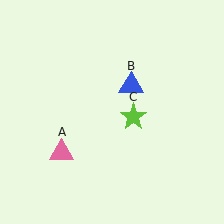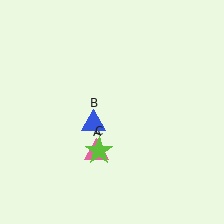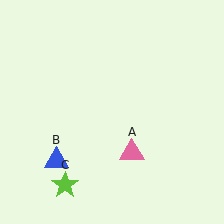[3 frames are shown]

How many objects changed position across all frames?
3 objects changed position: pink triangle (object A), blue triangle (object B), lime star (object C).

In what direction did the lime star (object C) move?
The lime star (object C) moved down and to the left.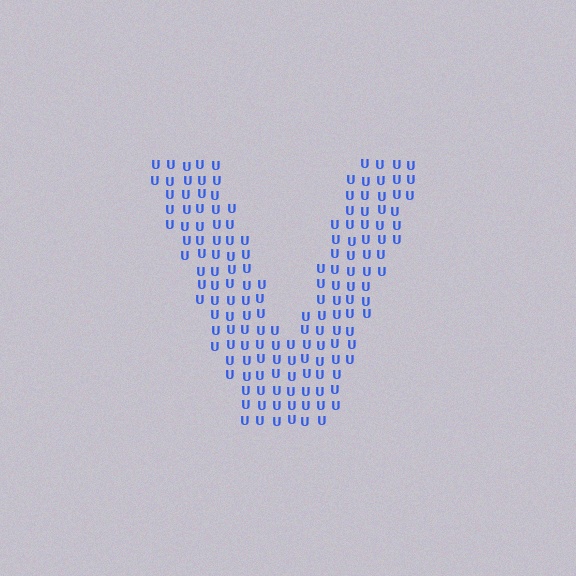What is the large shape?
The large shape is the letter V.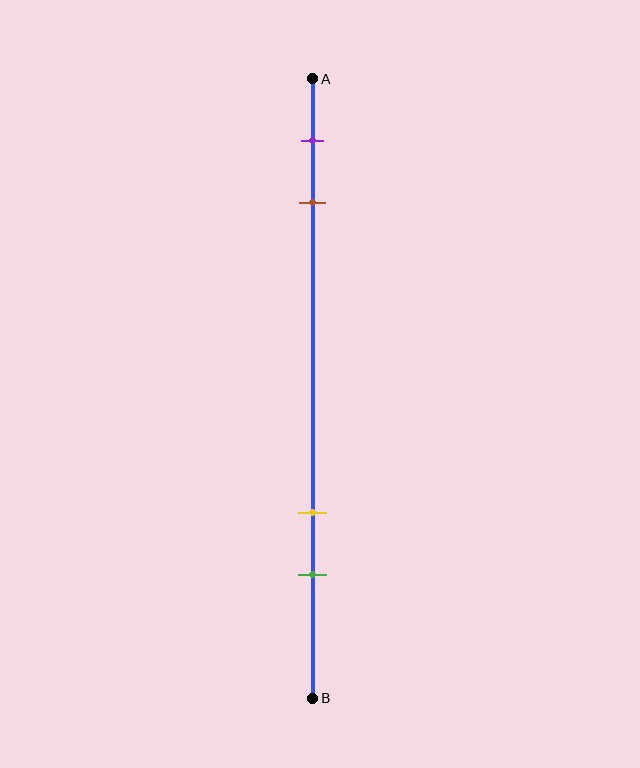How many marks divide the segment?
There are 4 marks dividing the segment.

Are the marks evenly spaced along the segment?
No, the marks are not evenly spaced.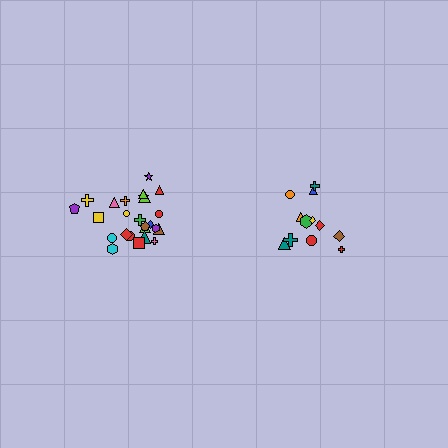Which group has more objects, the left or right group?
The left group.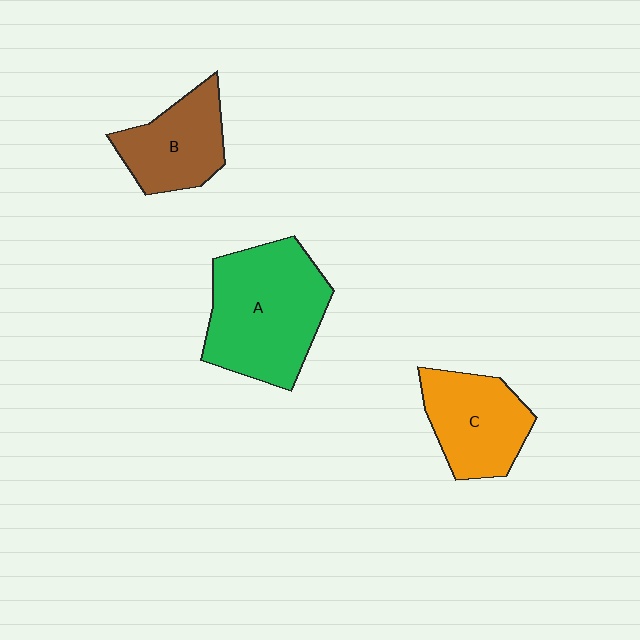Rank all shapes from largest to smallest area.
From largest to smallest: A (green), C (orange), B (brown).